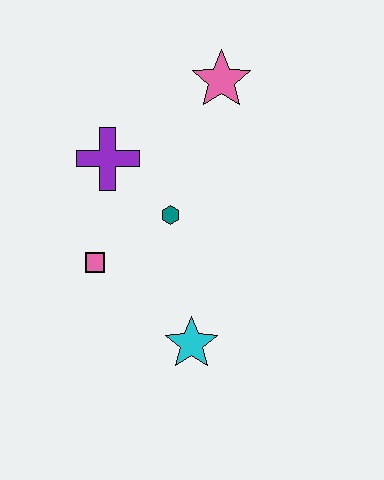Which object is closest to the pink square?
The teal hexagon is closest to the pink square.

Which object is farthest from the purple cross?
The cyan star is farthest from the purple cross.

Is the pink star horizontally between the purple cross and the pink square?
No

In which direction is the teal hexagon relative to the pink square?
The teal hexagon is to the right of the pink square.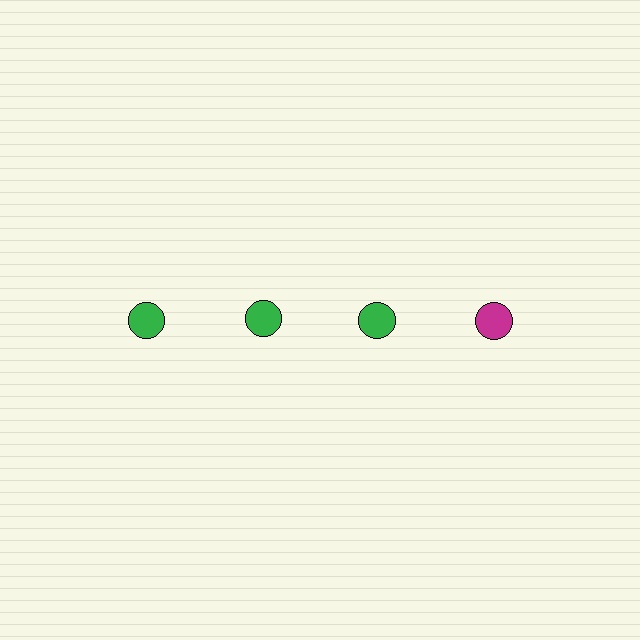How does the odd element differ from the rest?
It has a different color: magenta instead of green.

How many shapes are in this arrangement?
There are 4 shapes arranged in a grid pattern.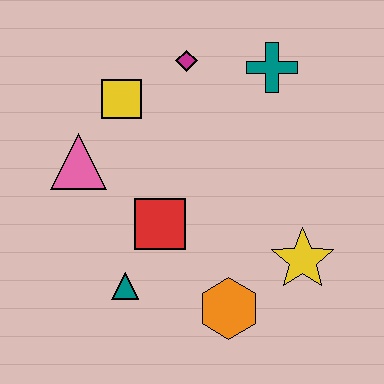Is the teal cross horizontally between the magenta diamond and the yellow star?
Yes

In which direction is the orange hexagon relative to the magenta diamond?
The orange hexagon is below the magenta diamond.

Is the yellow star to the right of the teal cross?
Yes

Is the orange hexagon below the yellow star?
Yes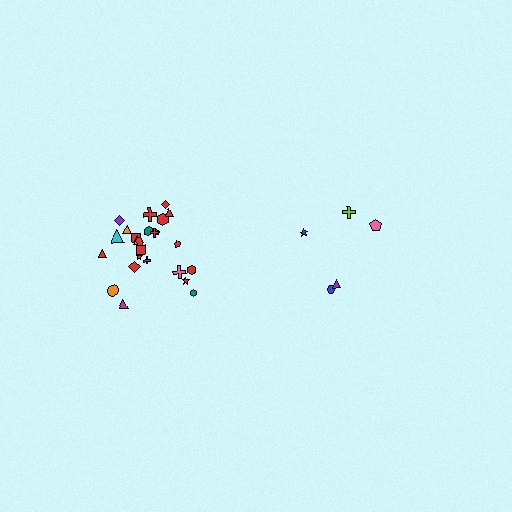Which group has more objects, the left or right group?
The left group.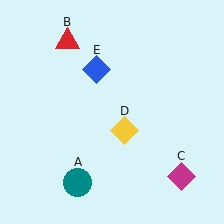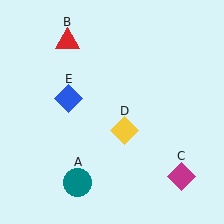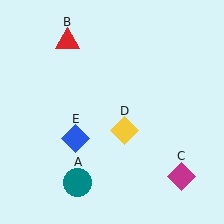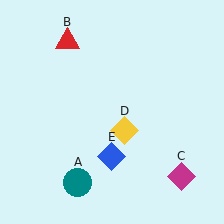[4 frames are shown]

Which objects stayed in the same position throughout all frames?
Teal circle (object A) and red triangle (object B) and magenta diamond (object C) and yellow diamond (object D) remained stationary.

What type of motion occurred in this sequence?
The blue diamond (object E) rotated counterclockwise around the center of the scene.